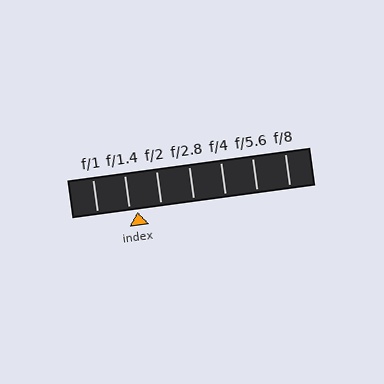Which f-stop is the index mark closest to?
The index mark is closest to f/1.4.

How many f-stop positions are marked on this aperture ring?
There are 7 f-stop positions marked.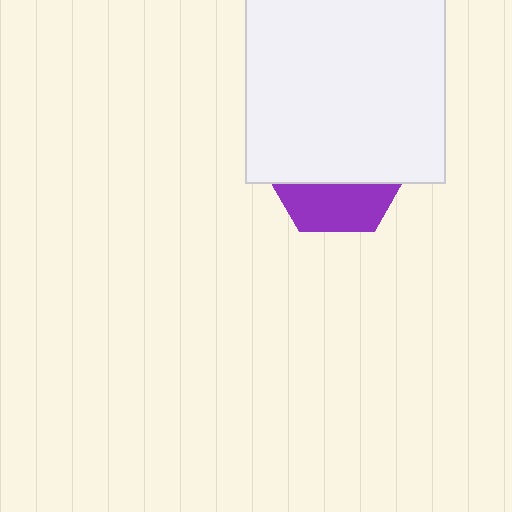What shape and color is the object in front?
The object in front is a white square.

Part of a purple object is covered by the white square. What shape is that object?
It is a hexagon.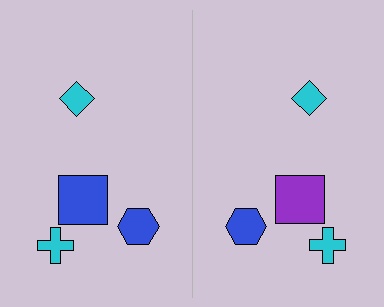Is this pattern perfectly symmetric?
No, the pattern is not perfectly symmetric. The purple square on the right side breaks the symmetry — its mirror counterpart is blue.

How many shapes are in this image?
There are 8 shapes in this image.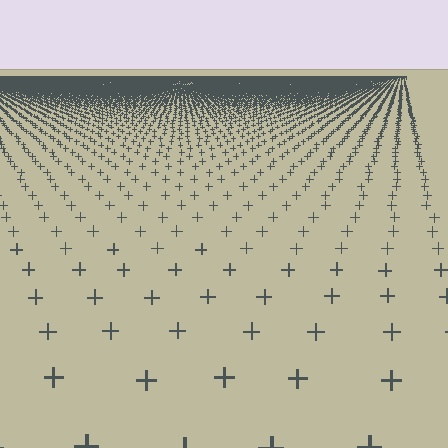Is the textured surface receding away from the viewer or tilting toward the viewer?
The surface is receding away from the viewer. Texture elements get smaller and denser toward the top.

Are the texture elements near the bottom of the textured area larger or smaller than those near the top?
Larger. Near the bottom, elements are closer to the viewer and appear at a bigger on-screen size.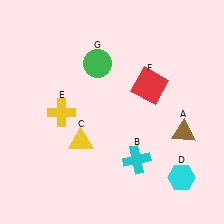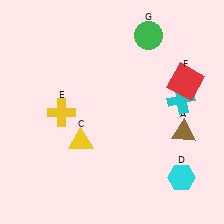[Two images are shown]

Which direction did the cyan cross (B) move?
The cyan cross (B) moved up.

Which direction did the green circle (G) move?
The green circle (G) moved right.